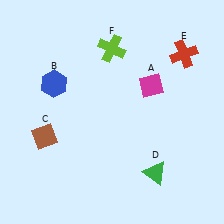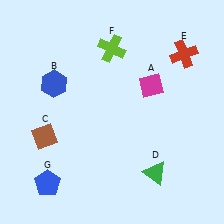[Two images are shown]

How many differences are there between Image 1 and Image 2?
There is 1 difference between the two images.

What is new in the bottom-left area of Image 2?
A blue pentagon (G) was added in the bottom-left area of Image 2.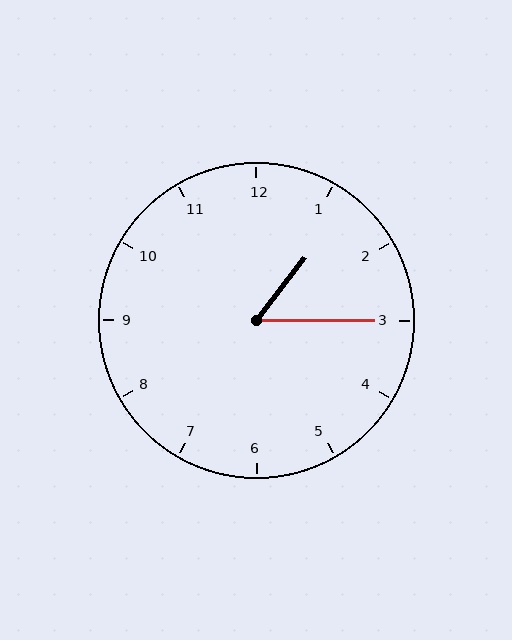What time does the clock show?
1:15.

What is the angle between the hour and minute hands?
Approximately 52 degrees.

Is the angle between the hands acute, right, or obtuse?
It is acute.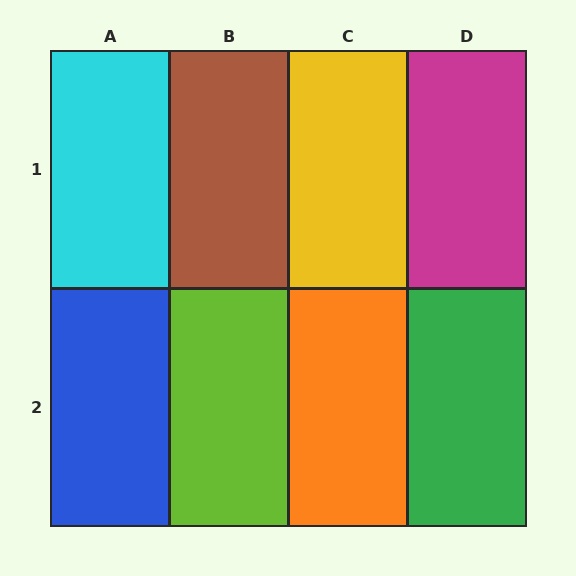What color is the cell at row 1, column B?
Brown.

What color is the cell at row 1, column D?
Magenta.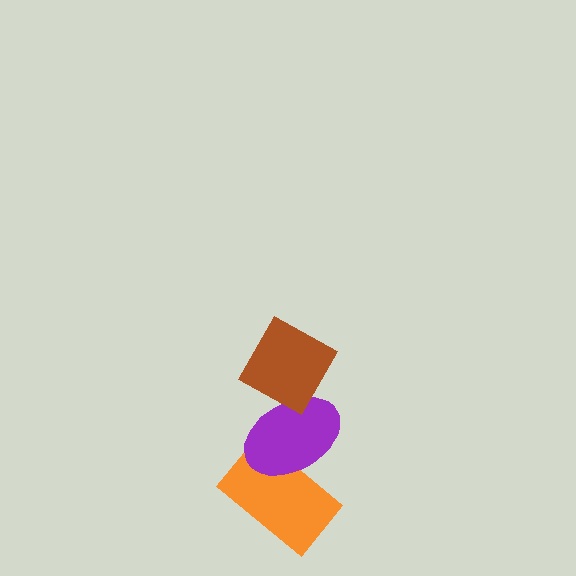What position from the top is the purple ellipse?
The purple ellipse is 2nd from the top.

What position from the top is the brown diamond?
The brown diamond is 1st from the top.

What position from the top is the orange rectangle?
The orange rectangle is 3rd from the top.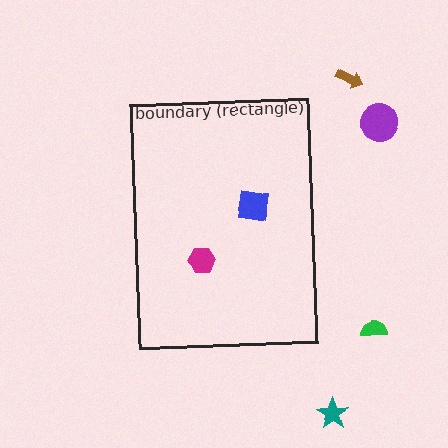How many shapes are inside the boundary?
2 inside, 4 outside.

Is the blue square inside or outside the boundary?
Inside.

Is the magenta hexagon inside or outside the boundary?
Inside.